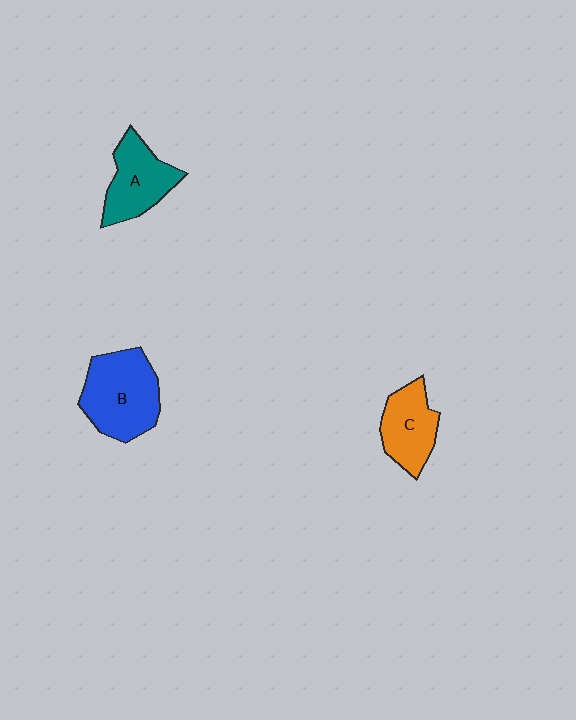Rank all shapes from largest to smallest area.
From largest to smallest: B (blue), A (teal), C (orange).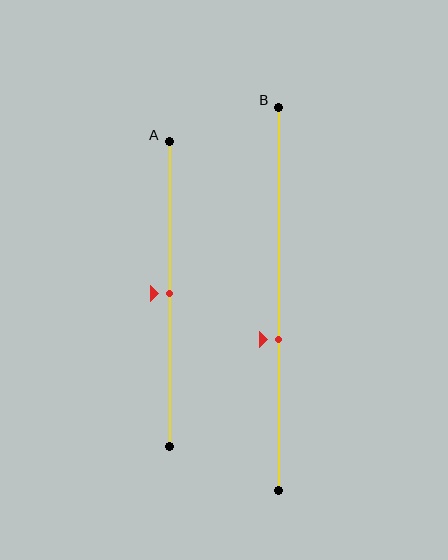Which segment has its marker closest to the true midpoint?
Segment A has its marker closest to the true midpoint.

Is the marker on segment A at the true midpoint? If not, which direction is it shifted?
Yes, the marker on segment A is at the true midpoint.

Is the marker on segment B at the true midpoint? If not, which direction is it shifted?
No, the marker on segment B is shifted downward by about 11% of the segment length.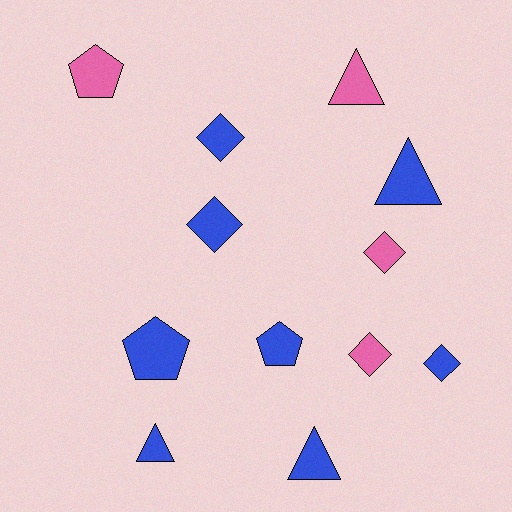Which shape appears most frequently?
Diamond, with 5 objects.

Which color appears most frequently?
Blue, with 8 objects.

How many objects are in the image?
There are 12 objects.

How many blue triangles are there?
There are 3 blue triangles.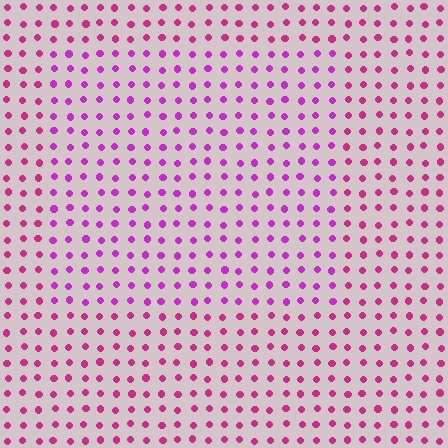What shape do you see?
I see a rectangle.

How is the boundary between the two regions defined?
The boundary is defined purely by a slight shift in hue (about 25 degrees). Spacing, size, and orientation are identical on both sides.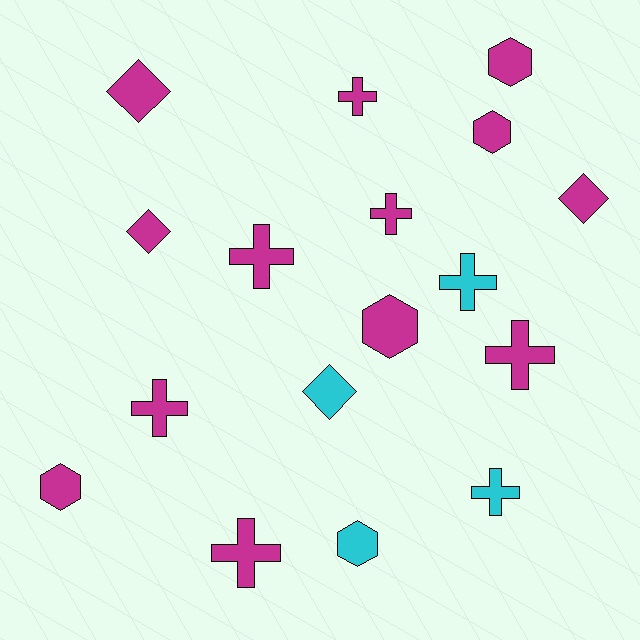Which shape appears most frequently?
Cross, with 8 objects.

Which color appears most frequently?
Magenta, with 13 objects.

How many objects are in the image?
There are 17 objects.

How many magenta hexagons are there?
There are 4 magenta hexagons.